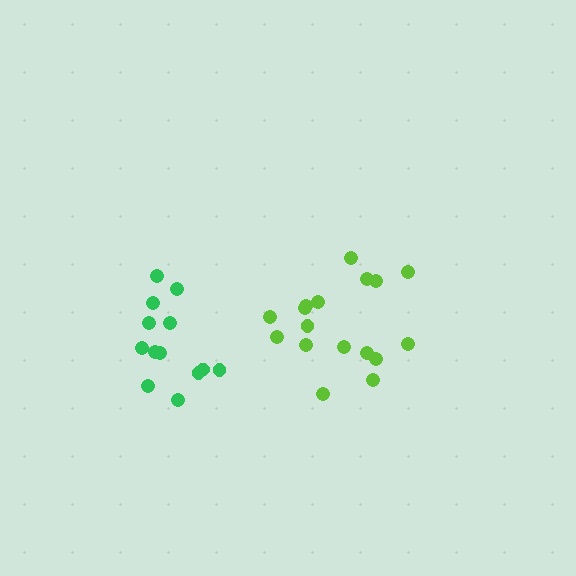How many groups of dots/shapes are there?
There are 2 groups.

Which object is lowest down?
The green cluster is bottommost.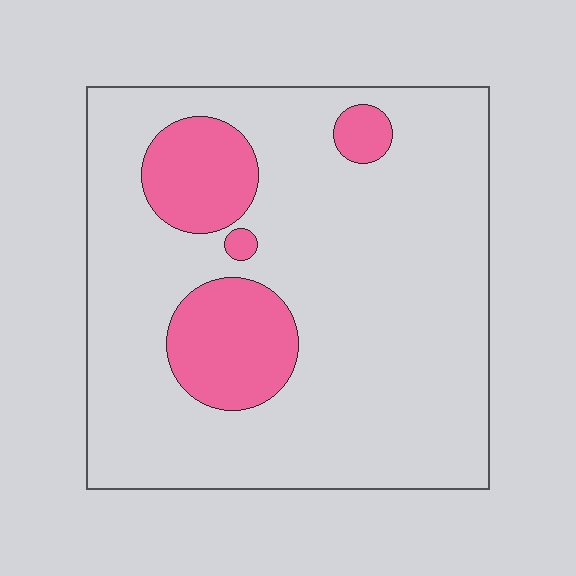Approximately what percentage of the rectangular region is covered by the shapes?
Approximately 20%.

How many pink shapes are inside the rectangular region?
4.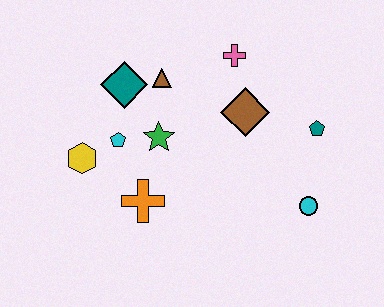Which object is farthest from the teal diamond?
The cyan circle is farthest from the teal diamond.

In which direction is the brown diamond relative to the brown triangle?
The brown diamond is to the right of the brown triangle.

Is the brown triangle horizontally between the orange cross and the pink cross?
Yes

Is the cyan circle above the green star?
No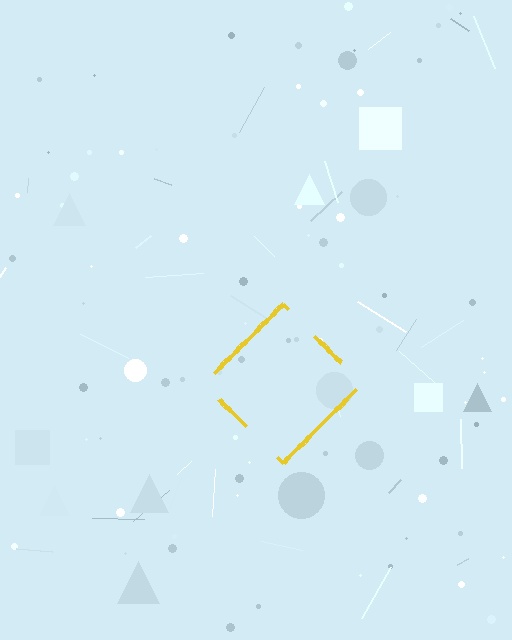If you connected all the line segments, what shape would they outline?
They would outline a diamond.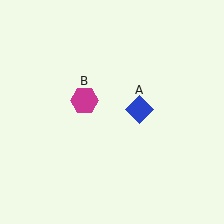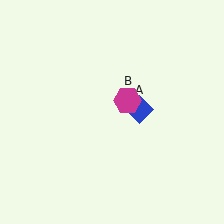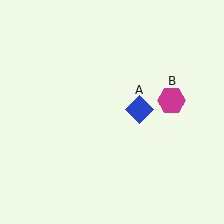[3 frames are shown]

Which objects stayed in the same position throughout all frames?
Blue diamond (object A) remained stationary.